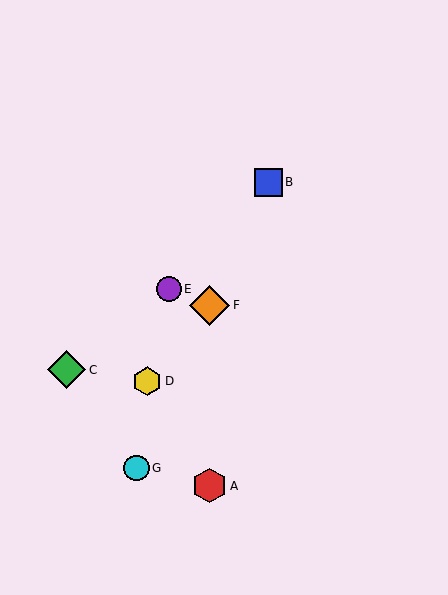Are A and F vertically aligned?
Yes, both are at x≈210.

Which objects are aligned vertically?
Objects A, F are aligned vertically.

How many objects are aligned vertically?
2 objects (A, F) are aligned vertically.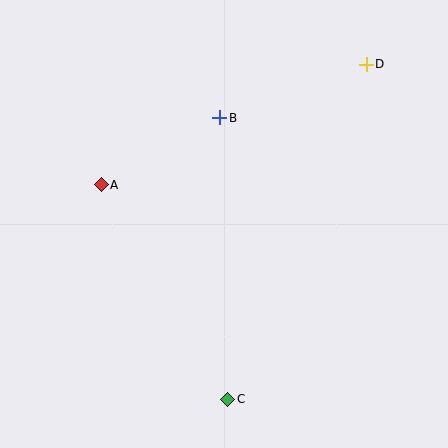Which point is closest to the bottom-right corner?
Point C is closest to the bottom-right corner.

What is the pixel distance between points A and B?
The distance between A and B is 136 pixels.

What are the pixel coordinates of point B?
Point B is at (220, 118).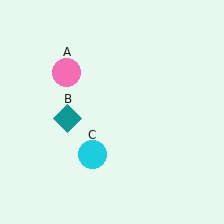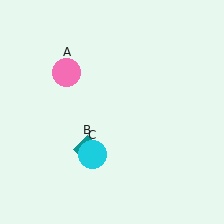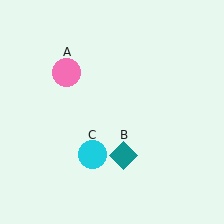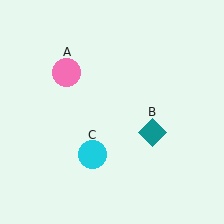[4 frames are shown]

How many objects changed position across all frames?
1 object changed position: teal diamond (object B).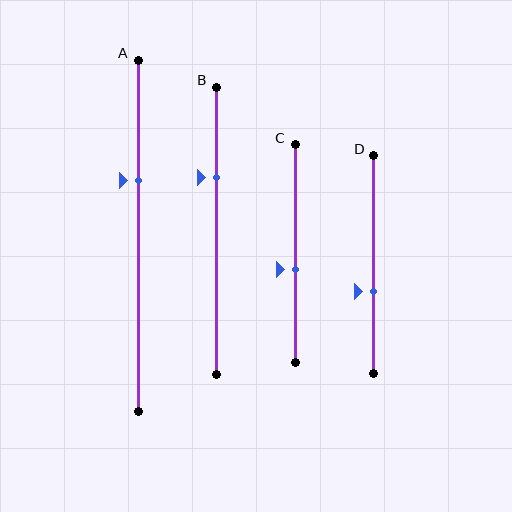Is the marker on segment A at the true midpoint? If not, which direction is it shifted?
No, the marker on segment A is shifted upward by about 16% of the segment length.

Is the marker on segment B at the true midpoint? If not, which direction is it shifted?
No, the marker on segment B is shifted upward by about 18% of the segment length.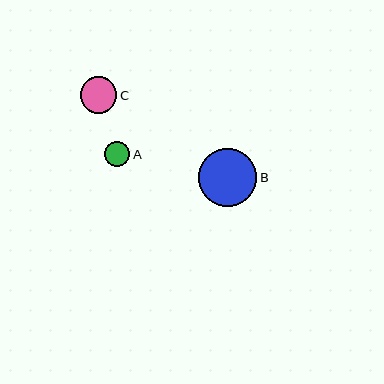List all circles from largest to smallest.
From largest to smallest: B, C, A.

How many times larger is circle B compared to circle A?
Circle B is approximately 2.3 times the size of circle A.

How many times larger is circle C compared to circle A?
Circle C is approximately 1.5 times the size of circle A.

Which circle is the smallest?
Circle A is the smallest with a size of approximately 25 pixels.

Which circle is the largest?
Circle B is the largest with a size of approximately 58 pixels.